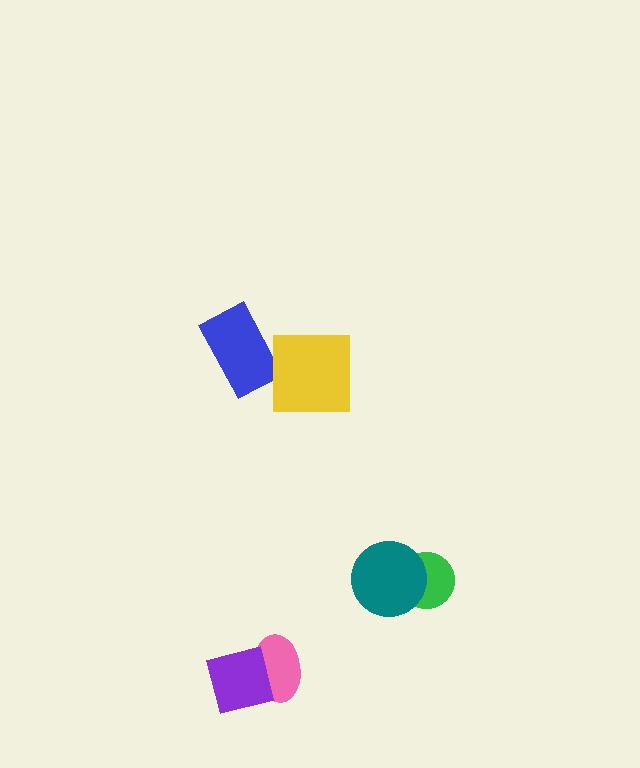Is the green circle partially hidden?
Yes, it is partially covered by another shape.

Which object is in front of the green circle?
The teal circle is in front of the green circle.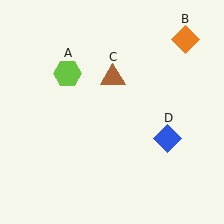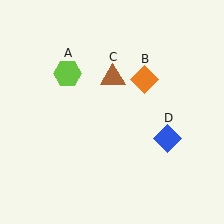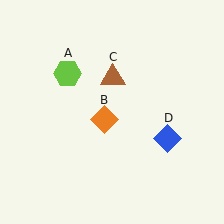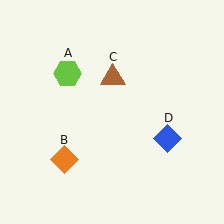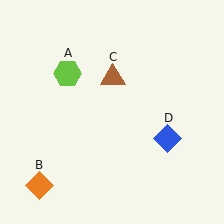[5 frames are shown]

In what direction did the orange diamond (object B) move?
The orange diamond (object B) moved down and to the left.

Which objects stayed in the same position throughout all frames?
Lime hexagon (object A) and brown triangle (object C) and blue diamond (object D) remained stationary.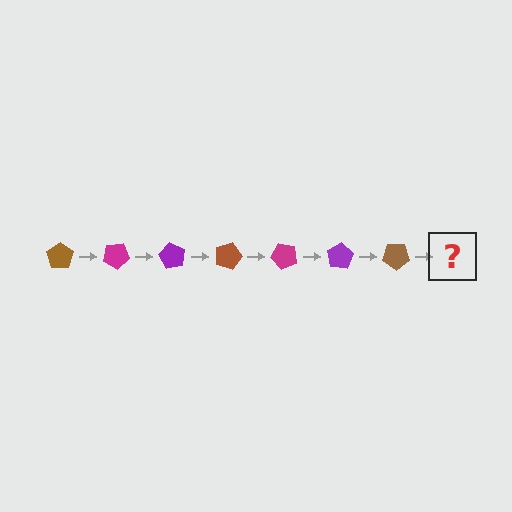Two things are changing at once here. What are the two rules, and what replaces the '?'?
The two rules are that it rotates 30 degrees each step and the color cycles through brown, magenta, and purple. The '?' should be a magenta pentagon, rotated 210 degrees from the start.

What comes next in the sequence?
The next element should be a magenta pentagon, rotated 210 degrees from the start.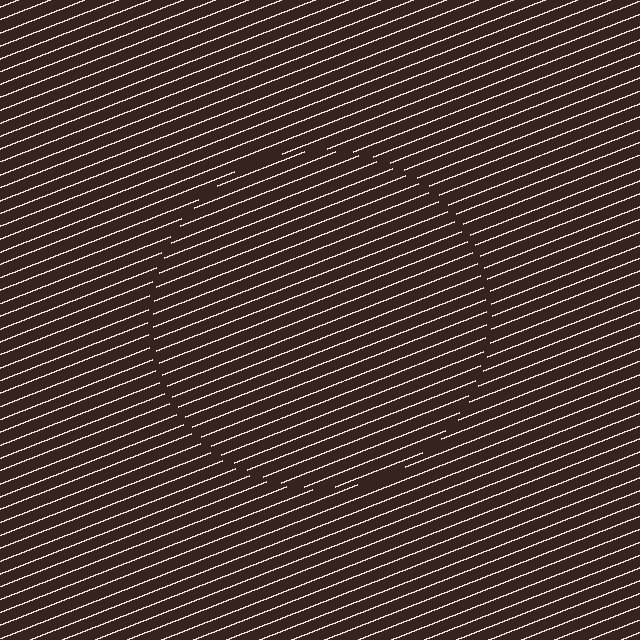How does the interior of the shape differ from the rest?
The interior of the shape contains the same grating, shifted by half a period — the contour is defined by the phase discontinuity where line-ends from the inner and outer gratings abut.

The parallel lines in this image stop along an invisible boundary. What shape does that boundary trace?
An illusory circle. The interior of the shape contains the same grating, shifted by half a period — the contour is defined by the phase discontinuity where line-ends from the inner and outer gratings abut.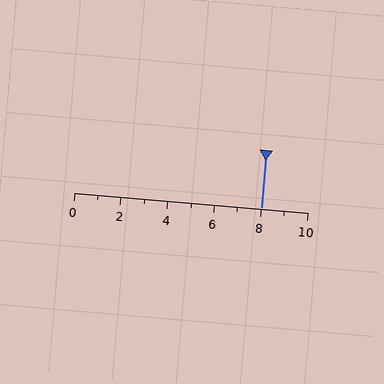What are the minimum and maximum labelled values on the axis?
The axis runs from 0 to 10.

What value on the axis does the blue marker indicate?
The marker indicates approximately 8.